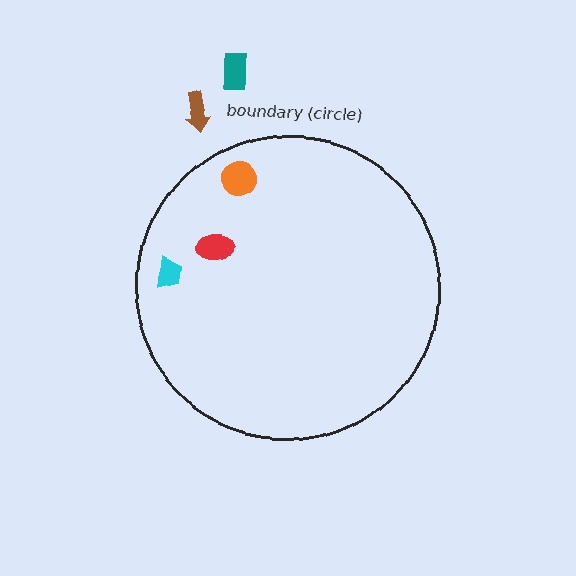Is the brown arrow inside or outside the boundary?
Outside.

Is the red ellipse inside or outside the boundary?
Inside.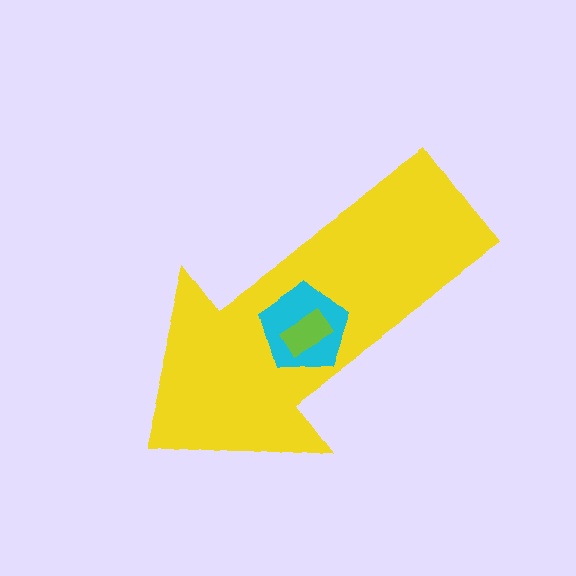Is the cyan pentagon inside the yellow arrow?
Yes.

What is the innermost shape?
The lime rectangle.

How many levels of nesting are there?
3.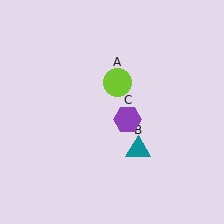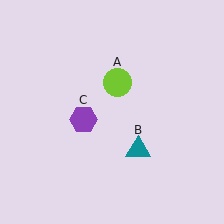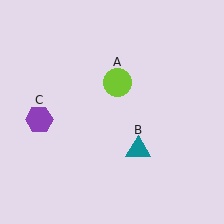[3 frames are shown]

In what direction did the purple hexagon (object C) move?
The purple hexagon (object C) moved left.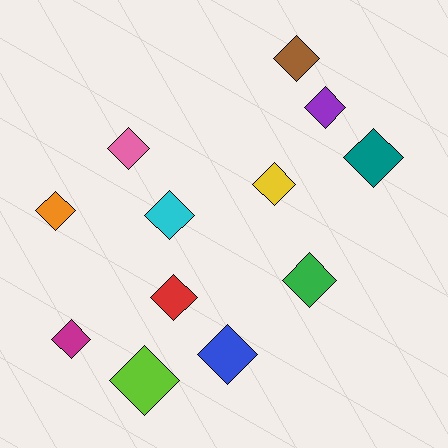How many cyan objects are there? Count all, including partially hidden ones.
There is 1 cyan object.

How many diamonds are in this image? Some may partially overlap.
There are 12 diamonds.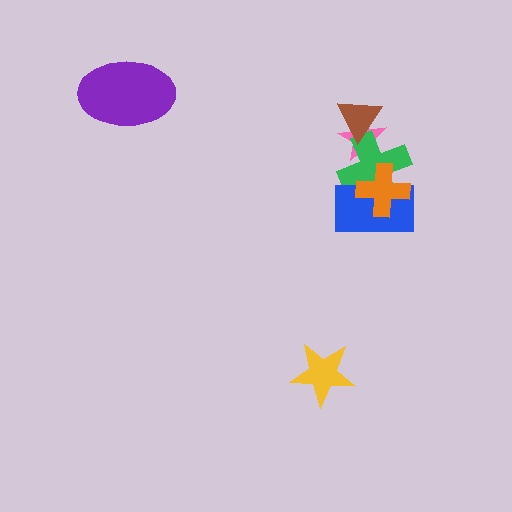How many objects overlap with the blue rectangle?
2 objects overlap with the blue rectangle.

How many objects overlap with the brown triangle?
2 objects overlap with the brown triangle.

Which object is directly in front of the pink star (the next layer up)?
The green cross is directly in front of the pink star.